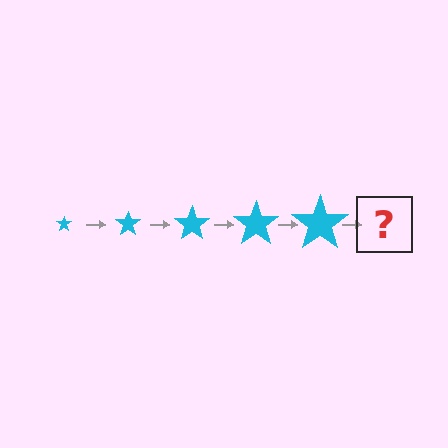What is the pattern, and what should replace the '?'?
The pattern is that the star gets progressively larger each step. The '?' should be a cyan star, larger than the previous one.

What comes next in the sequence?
The next element should be a cyan star, larger than the previous one.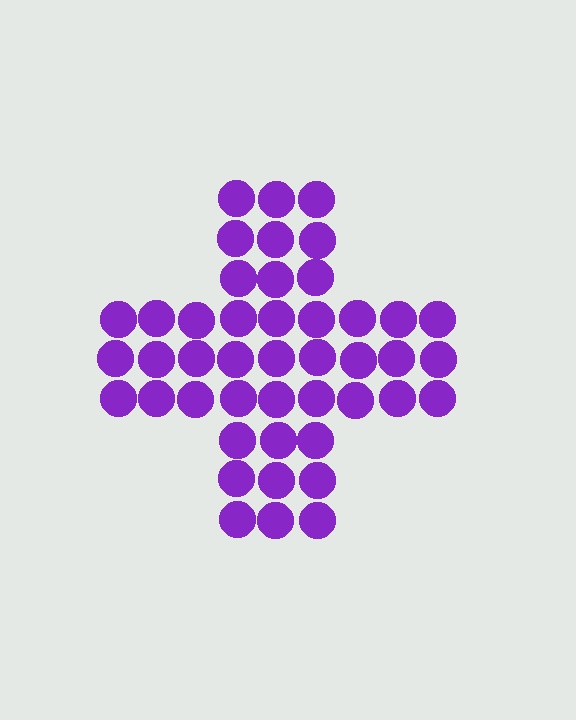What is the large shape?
The large shape is a cross.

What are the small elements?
The small elements are circles.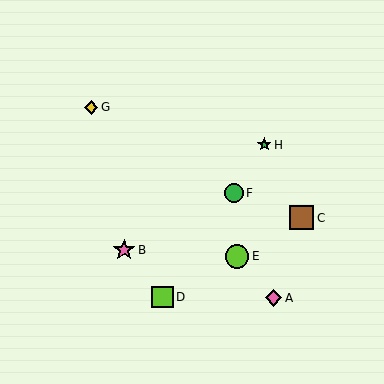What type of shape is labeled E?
Shape E is a lime circle.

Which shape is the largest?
The brown square (labeled C) is the largest.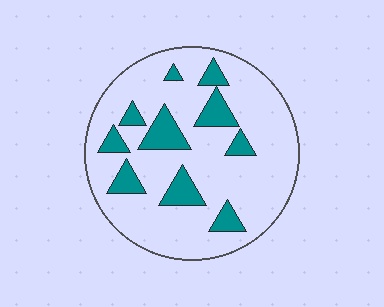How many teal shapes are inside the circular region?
10.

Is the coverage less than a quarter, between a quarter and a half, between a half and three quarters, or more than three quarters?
Less than a quarter.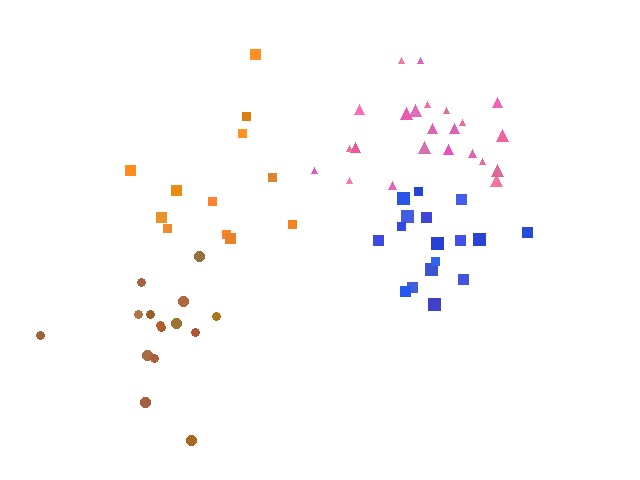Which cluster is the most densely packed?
Blue.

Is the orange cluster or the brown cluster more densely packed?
Brown.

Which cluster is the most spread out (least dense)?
Orange.